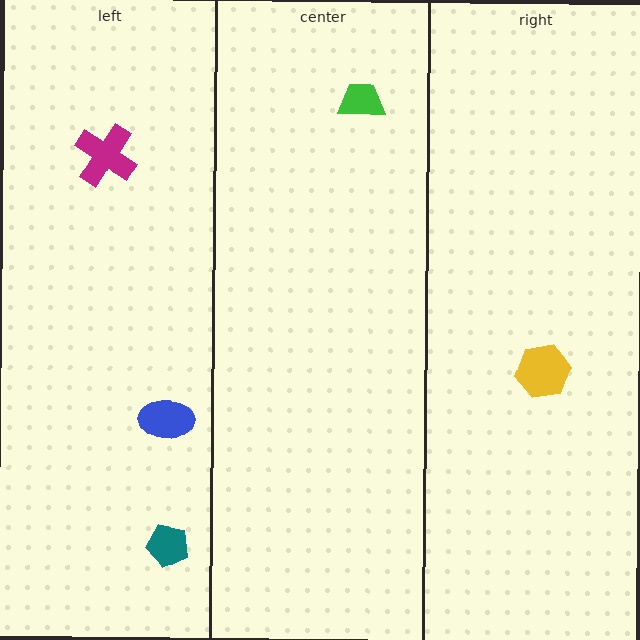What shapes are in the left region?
The blue ellipse, the teal pentagon, the magenta cross.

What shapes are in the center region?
The green trapezoid.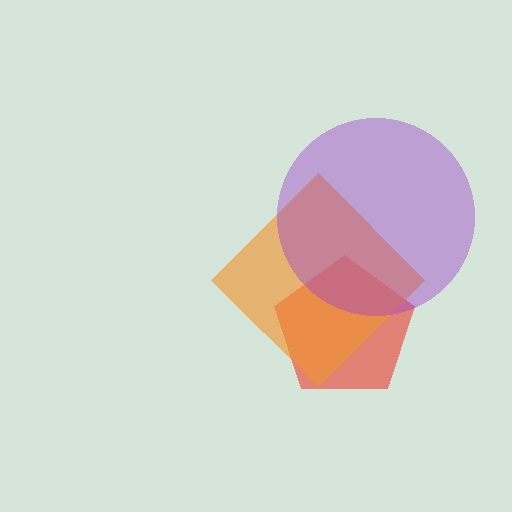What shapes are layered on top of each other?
The layered shapes are: a red pentagon, an orange diamond, a purple circle.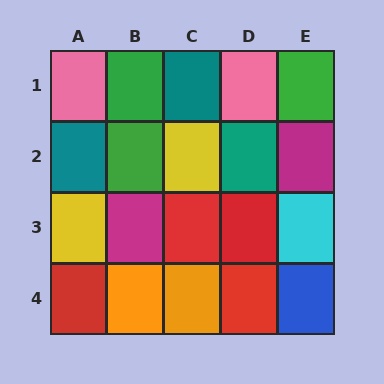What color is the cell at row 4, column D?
Red.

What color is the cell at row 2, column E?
Magenta.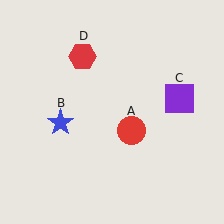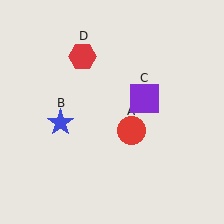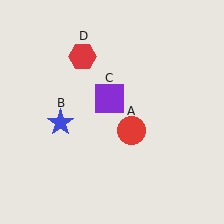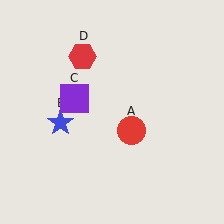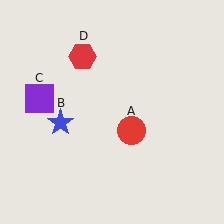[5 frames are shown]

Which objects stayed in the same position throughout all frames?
Red circle (object A) and blue star (object B) and red hexagon (object D) remained stationary.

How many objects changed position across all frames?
1 object changed position: purple square (object C).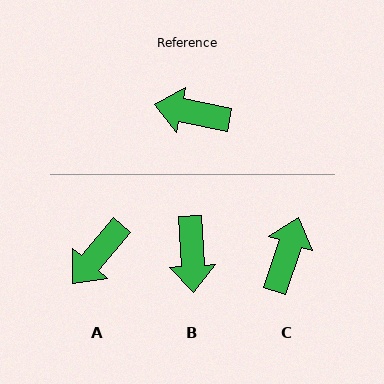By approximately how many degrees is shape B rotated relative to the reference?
Approximately 104 degrees counter-clockwise.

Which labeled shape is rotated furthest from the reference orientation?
B, about 104 degrees away.